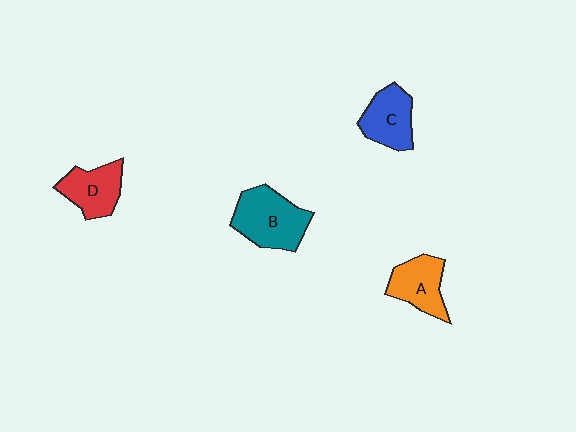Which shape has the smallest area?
Shape A (orange).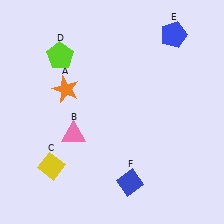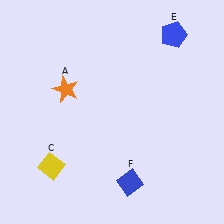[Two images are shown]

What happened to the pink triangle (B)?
The pink triangle (B) was removed in Image 2. It was in the bottom-left area of Image 1.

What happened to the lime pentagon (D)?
The lime pentagon (D) was removed in Image 2. It was in the top-left area of Image 1.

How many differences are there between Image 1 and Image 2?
There are 2 differences between the two images.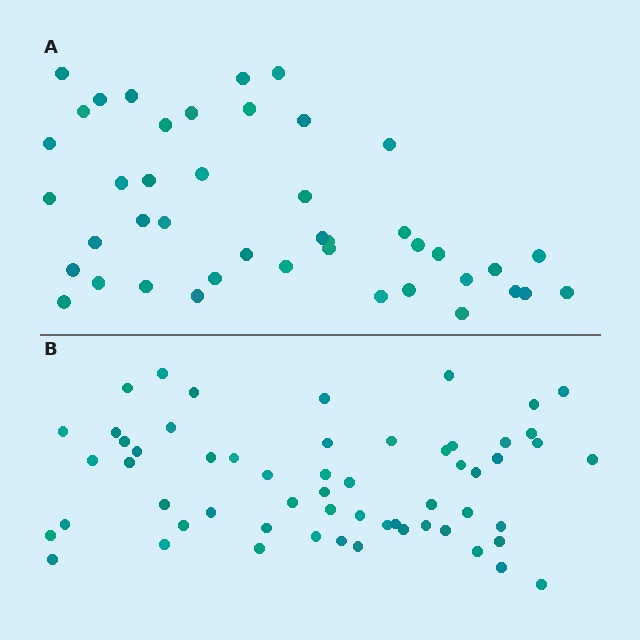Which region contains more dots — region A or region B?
Region B (the bottom region) has more dots.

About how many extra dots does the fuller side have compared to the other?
Region B has approximately 15 more dots than region A.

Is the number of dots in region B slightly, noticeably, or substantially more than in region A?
Region B has noticeably more, but not dramatically so. The ratio is roughly 1.3 to 1.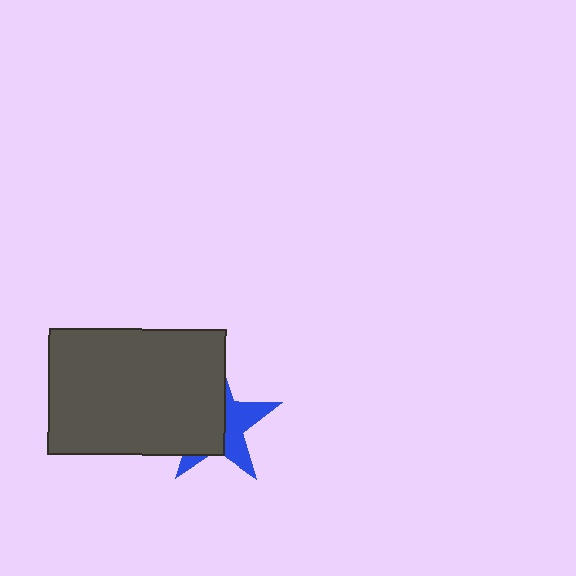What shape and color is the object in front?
The object in front is a dark gray rectangle.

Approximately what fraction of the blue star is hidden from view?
Roughly 59% of the blue star is hidden behind the dark gray rectangle.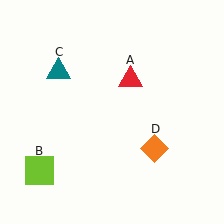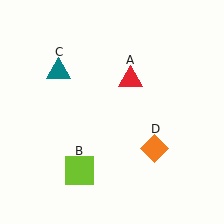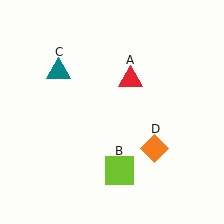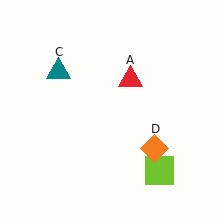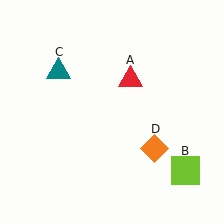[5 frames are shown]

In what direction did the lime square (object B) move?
The lime square (object B) moved right.